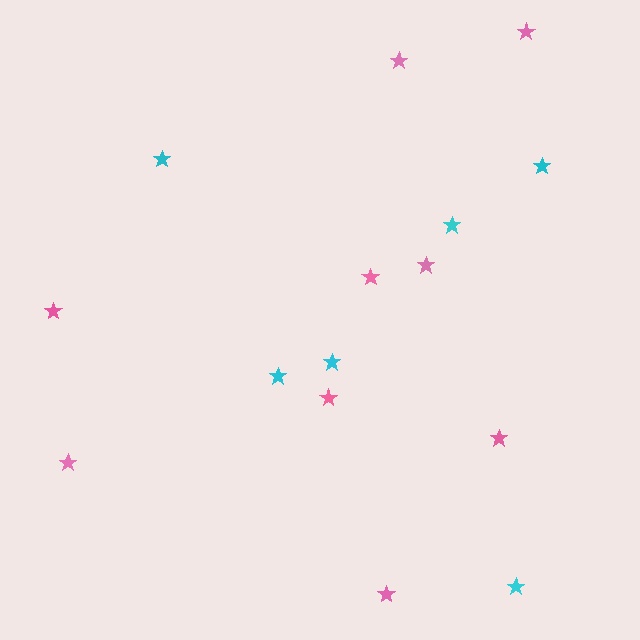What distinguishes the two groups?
There are 2 groups: one group of pink stars (9) and one group of cyan stars (6).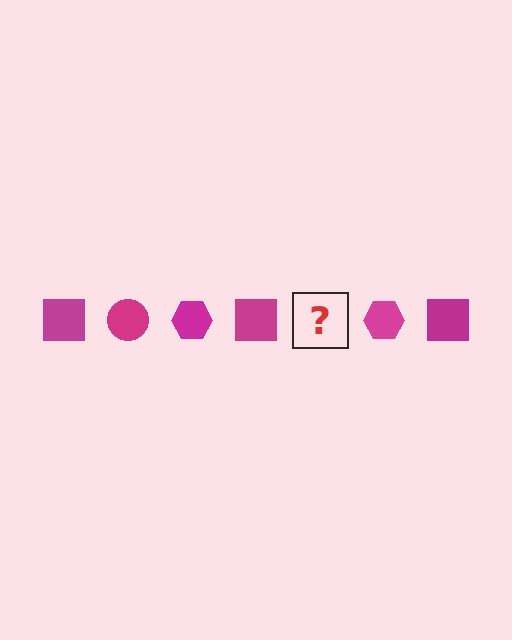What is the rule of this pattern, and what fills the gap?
The rule is that the pattern cycles through square, circle, hexagon shapes in magenta. The gap should be filled with a magenta circle.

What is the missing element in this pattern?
The missing element is a magenta circle.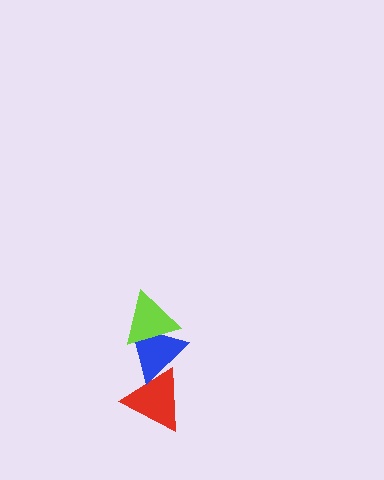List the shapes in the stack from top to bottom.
From top to bottom: the lime triangle, the blue triangle, the red triangle.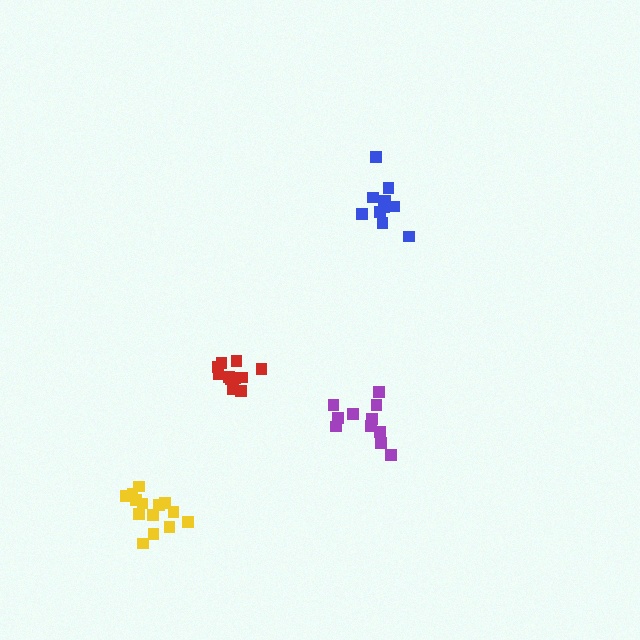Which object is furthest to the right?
The blue cluster is rightmost.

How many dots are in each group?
Group 1: 10 dots, Group 2: 11 dots, Group 3: 11 dots, Group 4: 14 dots (46 total).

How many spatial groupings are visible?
There are 4 spatial groupings.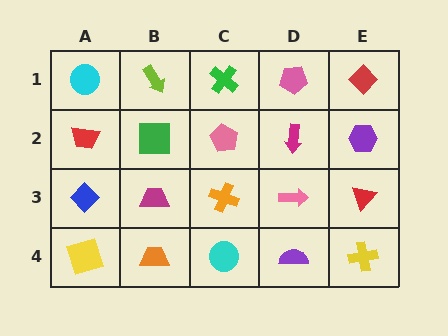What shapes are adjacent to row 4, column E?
A red triangle (row 3, column E), a purple semicircle (row 4, column D).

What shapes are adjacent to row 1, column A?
A red trapezoid (row 2, column A), a lime arrow (row 1, column B).